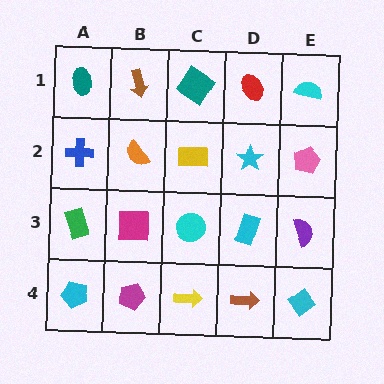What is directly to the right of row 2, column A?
An orange semicircle.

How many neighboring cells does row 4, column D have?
3.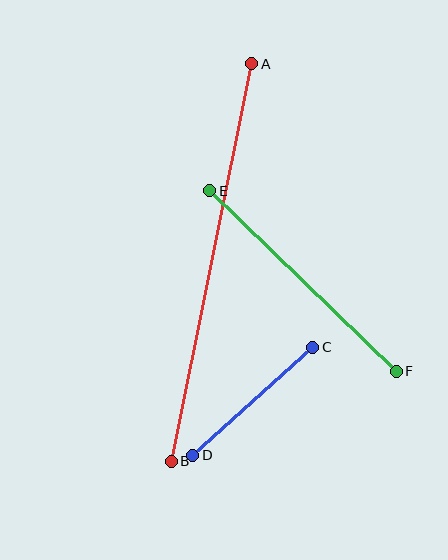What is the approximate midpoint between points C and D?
The midpoint is at approximately (253, 401) pixels.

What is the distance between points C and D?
The distance is approximately 161 pixels.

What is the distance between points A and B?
The distance is approximately 405 pixels.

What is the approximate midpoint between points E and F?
The midpoint is at approximately (303, 281) pixels.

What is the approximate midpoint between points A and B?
The midpoint is at approximately (212, 262) pixels.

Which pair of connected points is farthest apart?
Points A and B are farthest apart.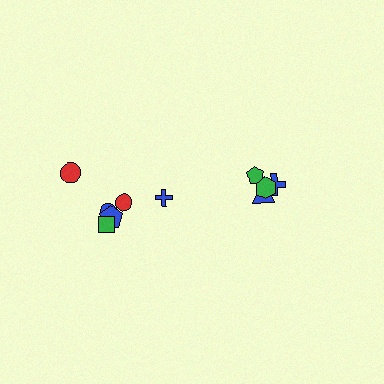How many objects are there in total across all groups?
There are 10 objects.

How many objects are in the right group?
There are 4 objects.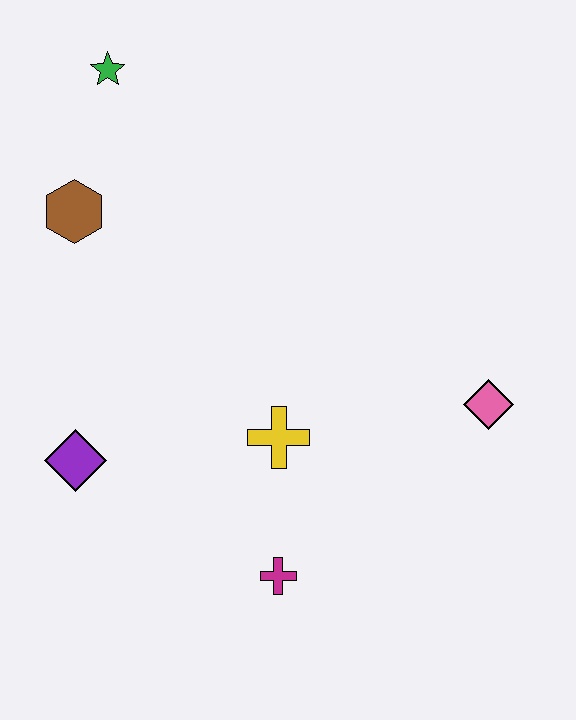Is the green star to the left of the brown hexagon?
No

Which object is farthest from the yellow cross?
The green star is farthest from the yellow cross.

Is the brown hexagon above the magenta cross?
Yes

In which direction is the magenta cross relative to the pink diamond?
The magenta cross is to the left of the pink diamond.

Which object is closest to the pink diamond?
The yellow cross is closest to the pink diamond.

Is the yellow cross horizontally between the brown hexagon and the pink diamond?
Yes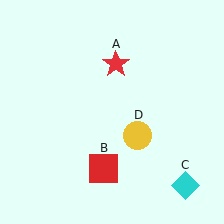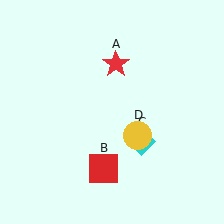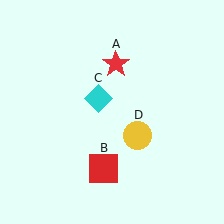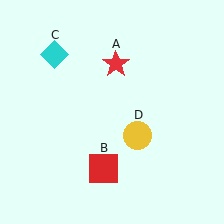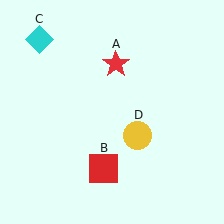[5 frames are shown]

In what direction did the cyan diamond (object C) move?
The cyan diamond (object C) moved up and to the left.